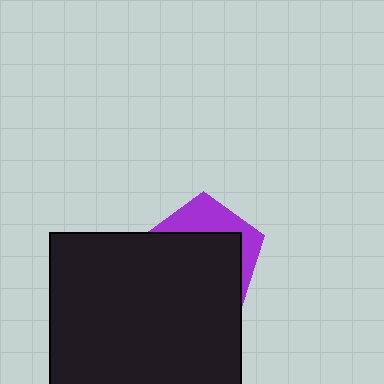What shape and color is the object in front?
The object in front is a black rectangle.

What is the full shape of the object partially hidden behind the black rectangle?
The partially hidden object is a purple pentagon.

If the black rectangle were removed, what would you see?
You would see the complete purple pentagon.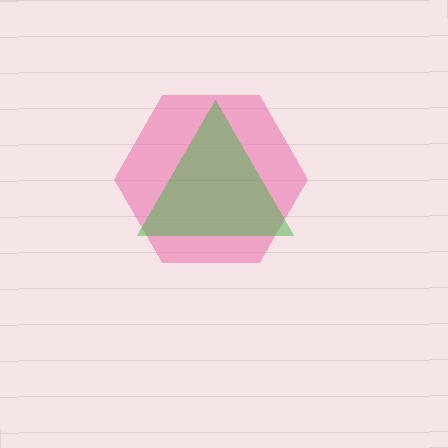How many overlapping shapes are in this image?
There are 2 overlapping shapes in the image.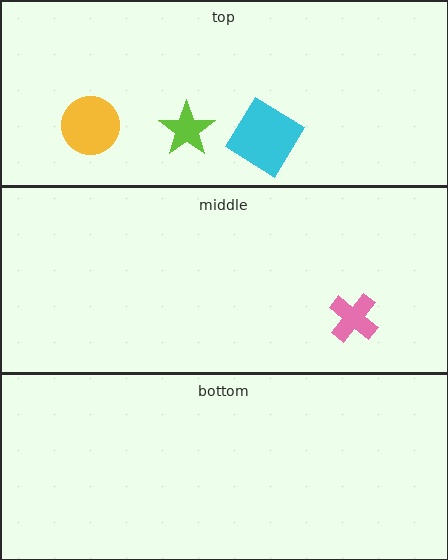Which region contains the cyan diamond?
The top region.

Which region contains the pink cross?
The middle region.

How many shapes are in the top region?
3.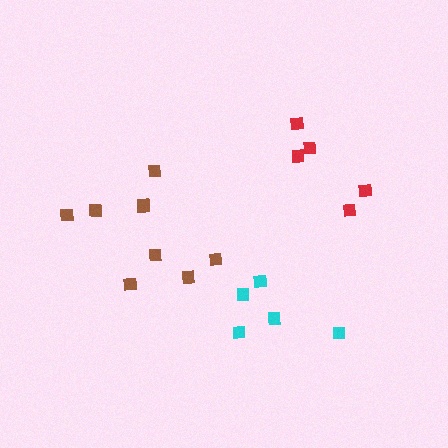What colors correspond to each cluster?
The clusters are colored: brown, red, cyan.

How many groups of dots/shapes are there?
There are 3 groups.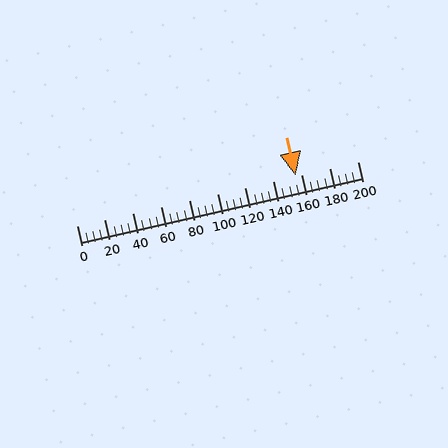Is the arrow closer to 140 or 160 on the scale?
The arrow is closer to 160.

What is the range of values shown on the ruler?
The ruler shows values from 0 to 200.